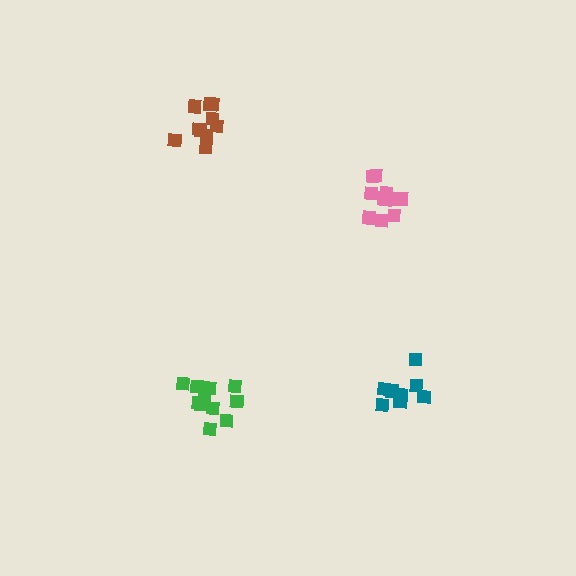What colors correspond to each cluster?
The clusters are colored: pink, brown, teal, green.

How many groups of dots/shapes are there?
There are 4 groups.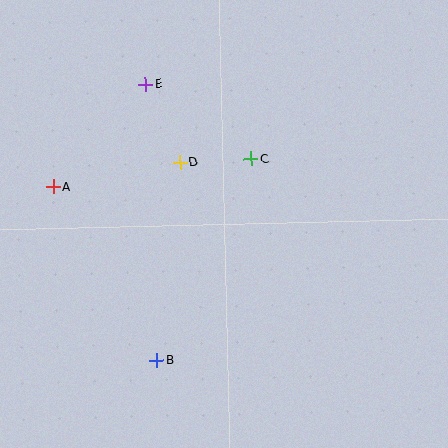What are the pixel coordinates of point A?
Point A is at (53, 187).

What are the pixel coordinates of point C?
Point C is at (251, 159).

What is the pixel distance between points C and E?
The distance between C and E is 130 pixels.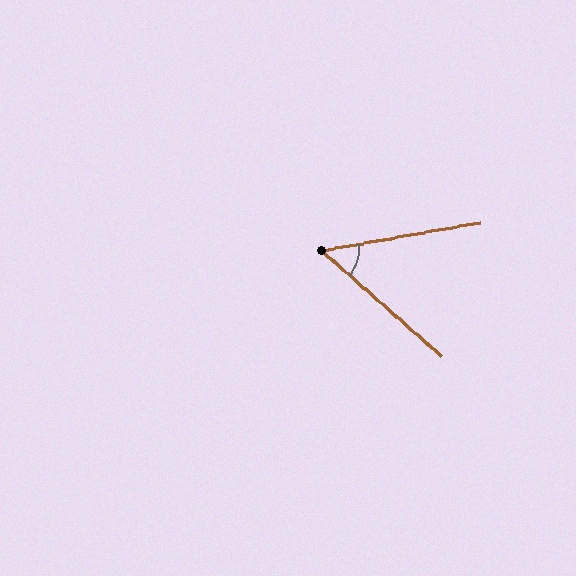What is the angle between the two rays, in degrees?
Approximately 51 degrees.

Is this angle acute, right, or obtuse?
It is acute.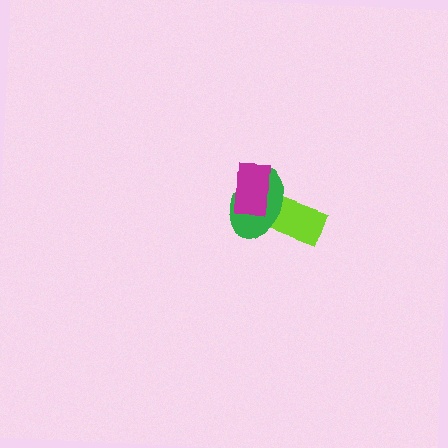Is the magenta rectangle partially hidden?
No, no other shape covers it.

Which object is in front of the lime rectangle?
The green ellipse is in front of the lime rectangle.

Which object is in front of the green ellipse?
The magenta rectangle is in front of the green ellipse.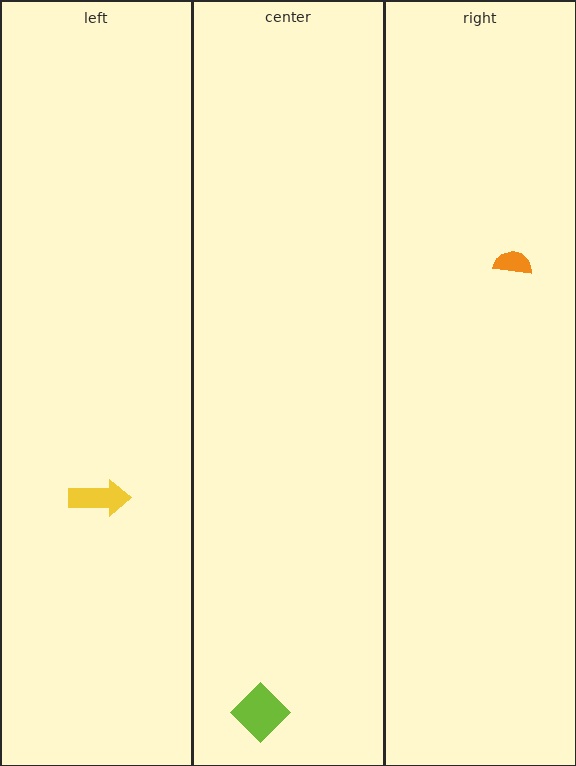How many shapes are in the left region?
1.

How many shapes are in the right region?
1.